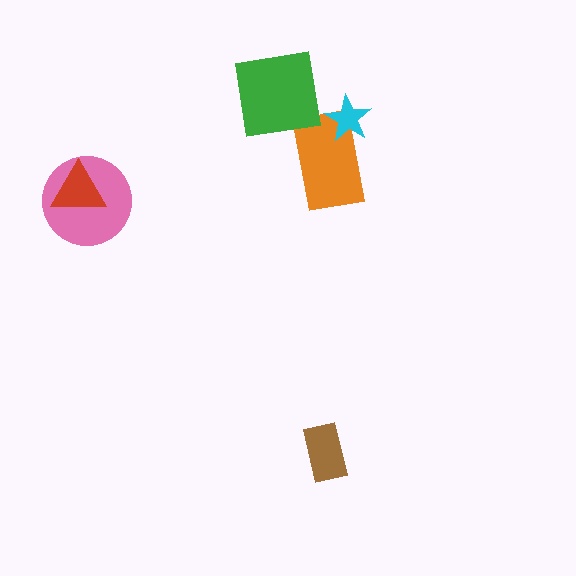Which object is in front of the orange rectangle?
The cyan star is in front of the orange rectangle.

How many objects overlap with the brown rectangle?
0 objects overlap with the brown rectangle.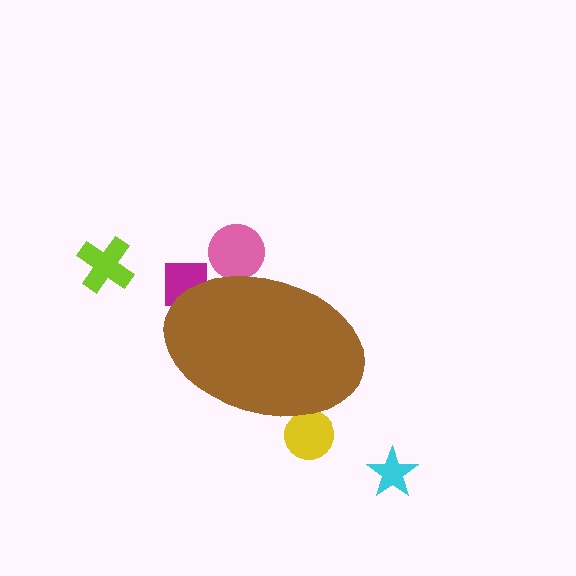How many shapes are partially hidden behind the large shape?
3 shapes are partially hidden.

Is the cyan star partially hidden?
No, the cyan star is fully visible.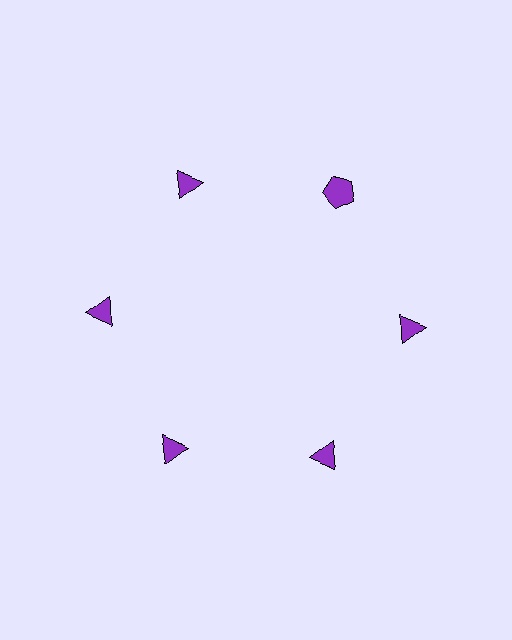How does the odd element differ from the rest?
It has a different shape: pentagon instead of triangle.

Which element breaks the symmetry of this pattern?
The purple pentagon at roughly the 1 o'clock position breaks the symmetry. All other shapes are purple triangles.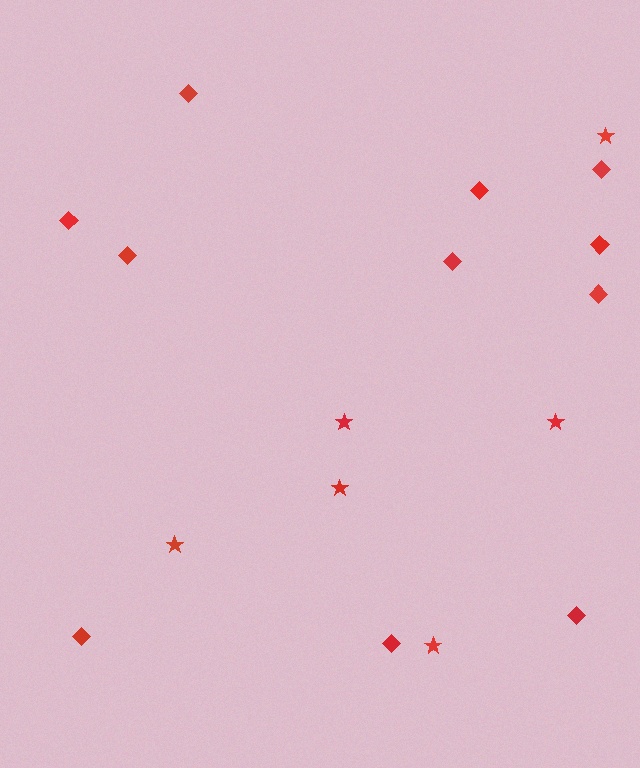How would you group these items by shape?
There are 2 groups: one group of stars (6) and one group of diamonds (11).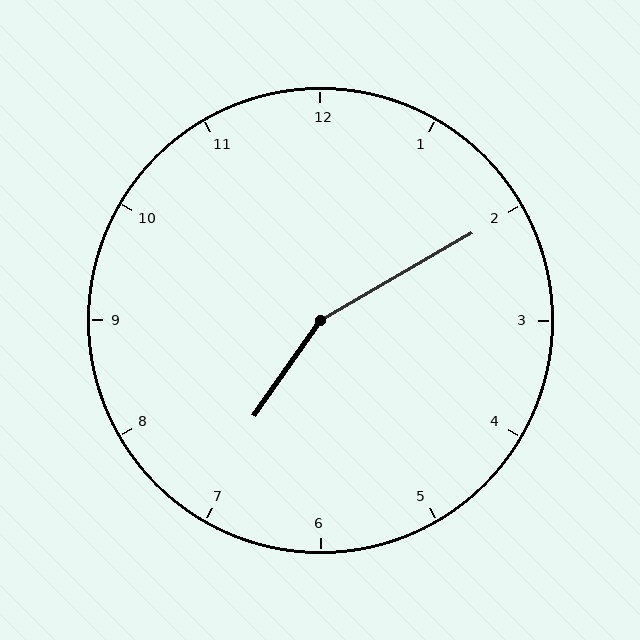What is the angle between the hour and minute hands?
Approximately 155 degrees.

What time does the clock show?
7:10.